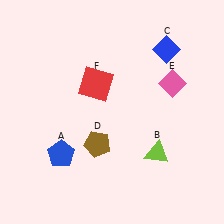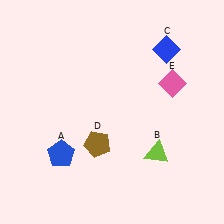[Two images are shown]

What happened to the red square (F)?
The red square (F) was removed in Image 2. It was in the top-left area of Image 1.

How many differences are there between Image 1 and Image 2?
There is 1 difference between the two images.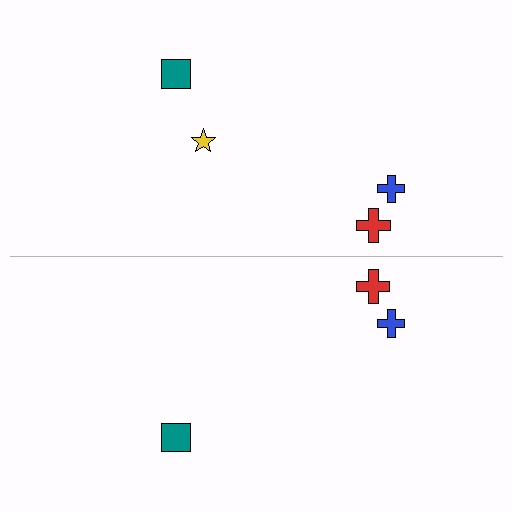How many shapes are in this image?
There are 7 shapes in this image.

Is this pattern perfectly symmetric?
No, the pattern is not perfectly symmetric. A yellow star is missing from the bottom side.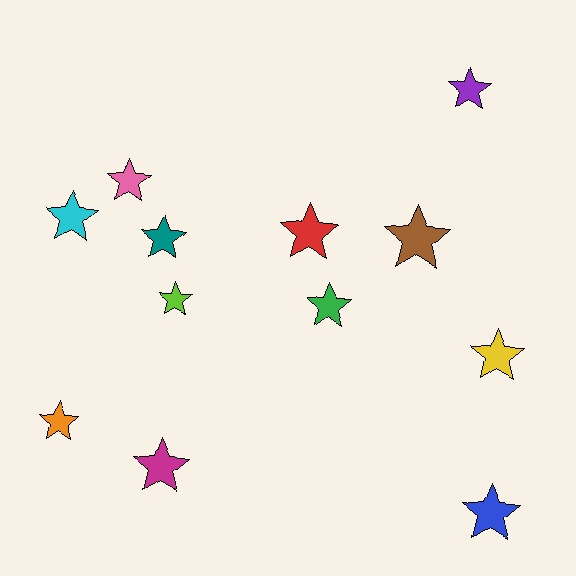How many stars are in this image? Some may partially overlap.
There are 12 stars.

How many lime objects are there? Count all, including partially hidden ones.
There is 1 lime object.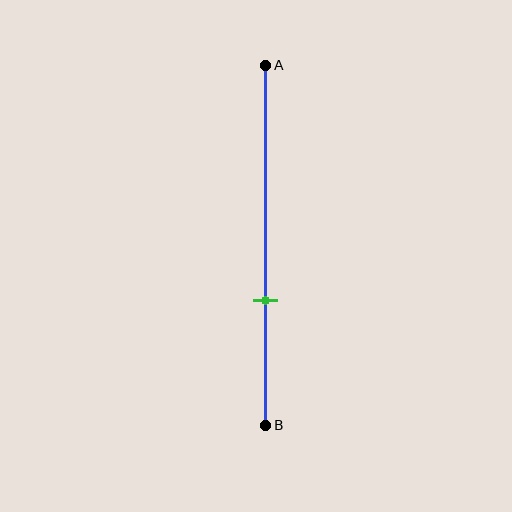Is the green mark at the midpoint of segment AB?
No, the mark is at about 65% from A, not at the 50% midpoint.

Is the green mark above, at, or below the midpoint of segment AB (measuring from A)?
The green mark is below the midpoint of segment AB.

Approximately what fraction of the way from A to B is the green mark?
The green mark is approximately 65% of the way from A to B.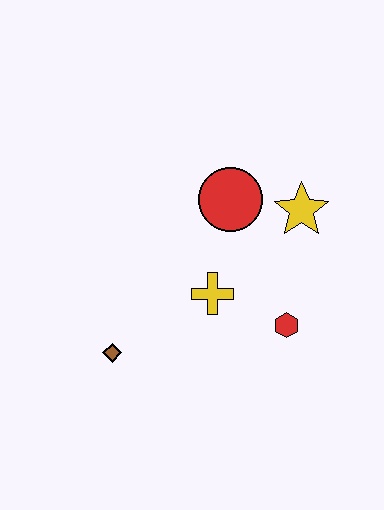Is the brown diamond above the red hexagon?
No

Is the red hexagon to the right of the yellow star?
No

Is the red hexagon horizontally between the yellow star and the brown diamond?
Yes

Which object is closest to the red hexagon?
The yellow cross is closest to the red hexagon.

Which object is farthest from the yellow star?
The brown diamond is farthest from the yellow star.